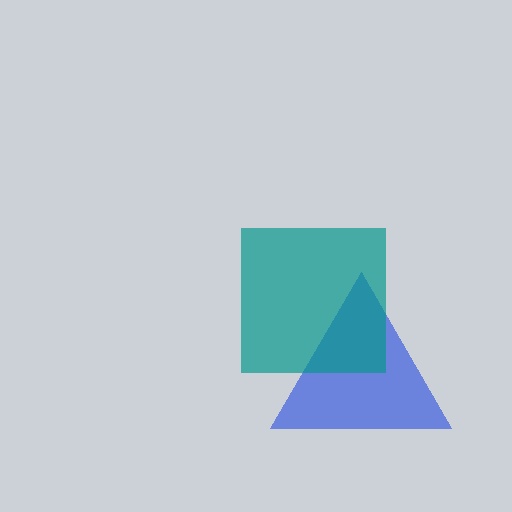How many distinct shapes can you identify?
There are 2 distinct shapes: a blue triangle, a teal square.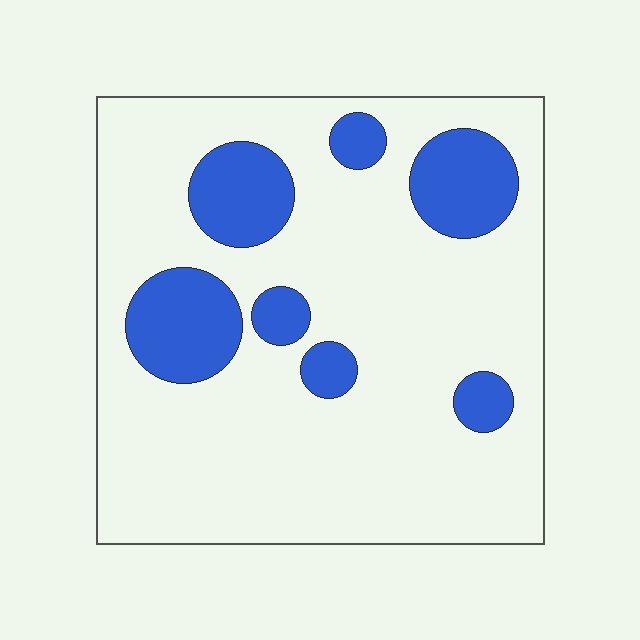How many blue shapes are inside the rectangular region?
7.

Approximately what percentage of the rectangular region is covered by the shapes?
Approximately 20%.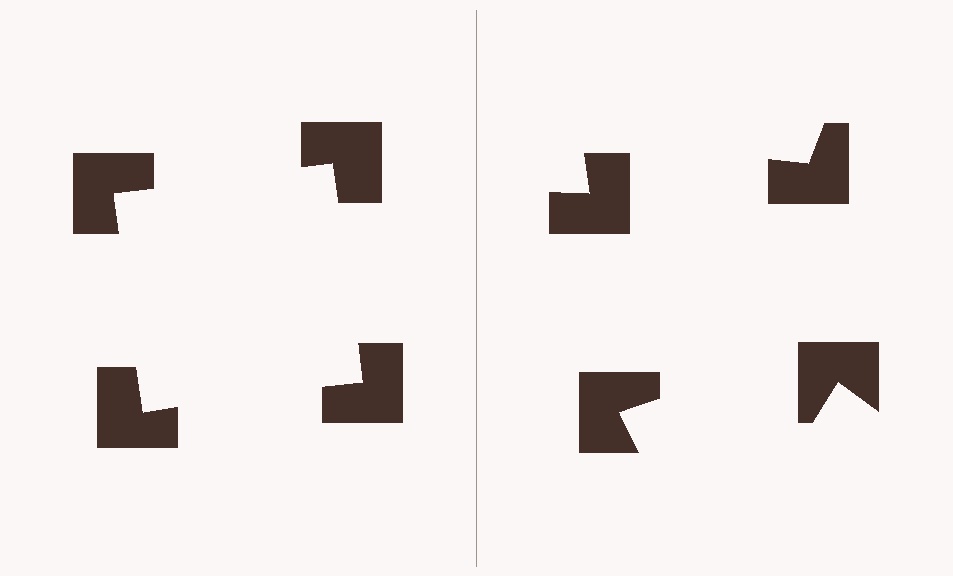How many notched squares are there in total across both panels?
8 — 4 on each side.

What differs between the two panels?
The notched squares are positioned identically on both sides; only the wedge orientations differ. On the left they align to a square; on the right they are misaligned.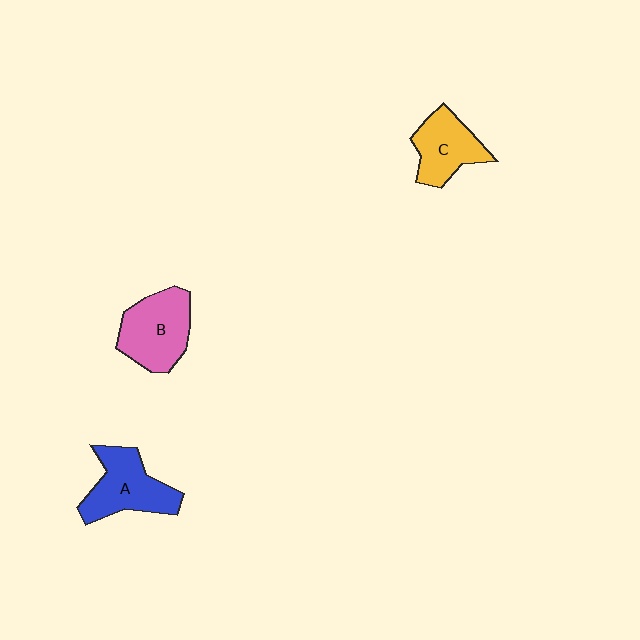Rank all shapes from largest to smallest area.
From largest to smallest: B (pink), A (blue), C (yellow).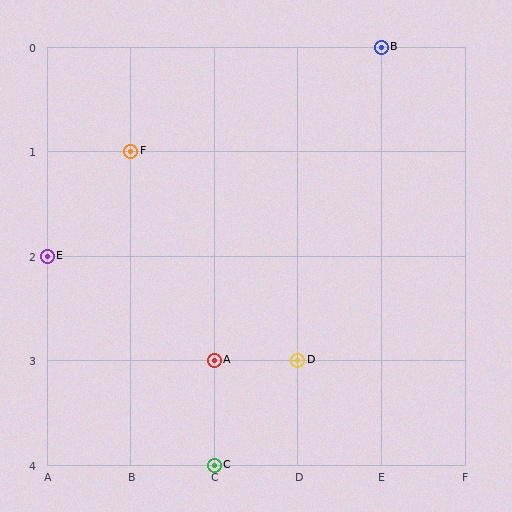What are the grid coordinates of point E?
Point E is at grid coordinates (A, 2).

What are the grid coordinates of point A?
Point A is at grid coordinates (C, 3).